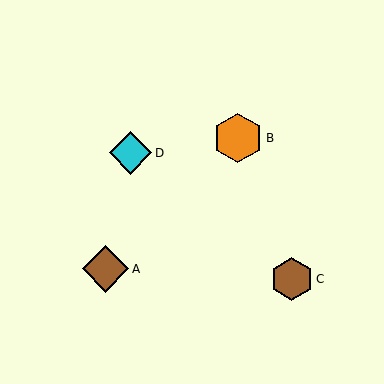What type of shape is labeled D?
Shape D is a cyan diamond.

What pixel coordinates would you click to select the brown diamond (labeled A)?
Click at (105, 269) to select the brown diamond A.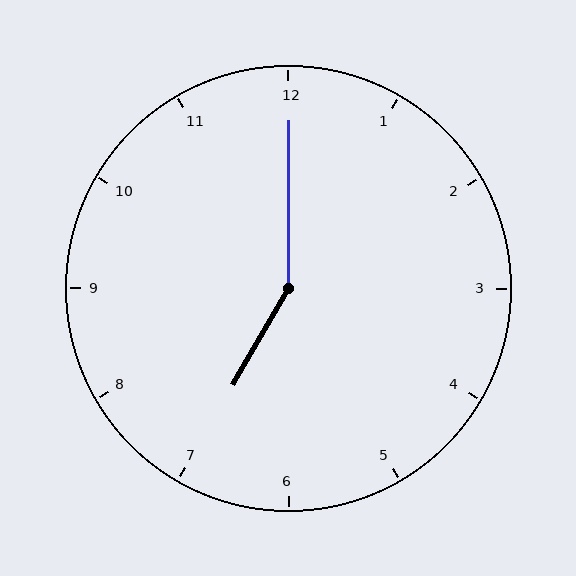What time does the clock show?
7:00.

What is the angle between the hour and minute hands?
Approximately 150 degrees.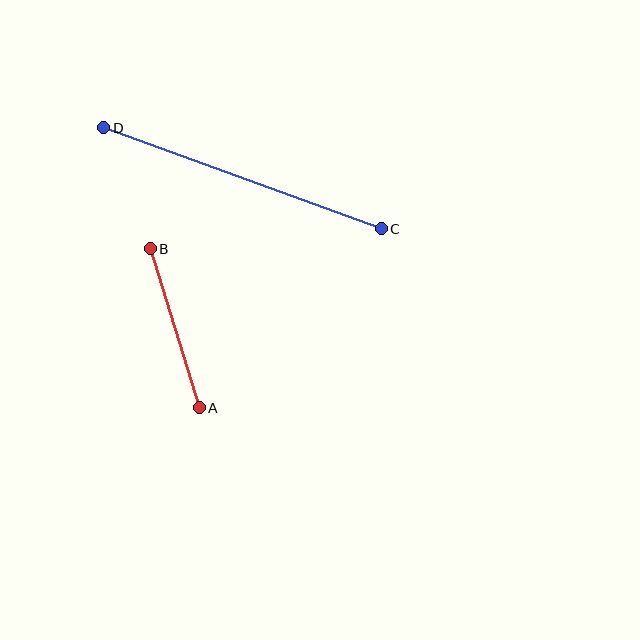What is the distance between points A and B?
The distance is approximately 167 pixels.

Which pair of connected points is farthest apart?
Points C and D are farthest apart.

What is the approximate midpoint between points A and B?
The midpoint is at approximately (175, 328) pixels.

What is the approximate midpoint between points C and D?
The midpoint is at approximately (242, 178) pixels.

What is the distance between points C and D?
The distance is approximately 295 pixels.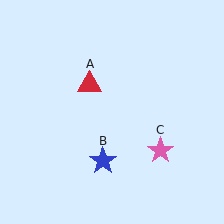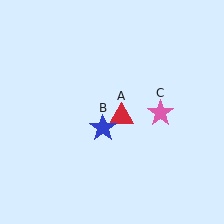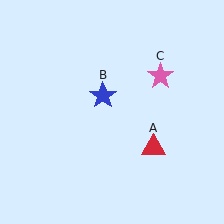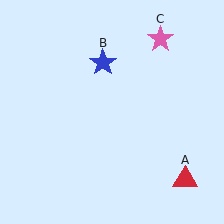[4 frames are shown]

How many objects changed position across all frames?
3 objects changed position: red triangle (object A), blue star (object B), pink star (object C).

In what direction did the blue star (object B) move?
The blue star (object B) moved up.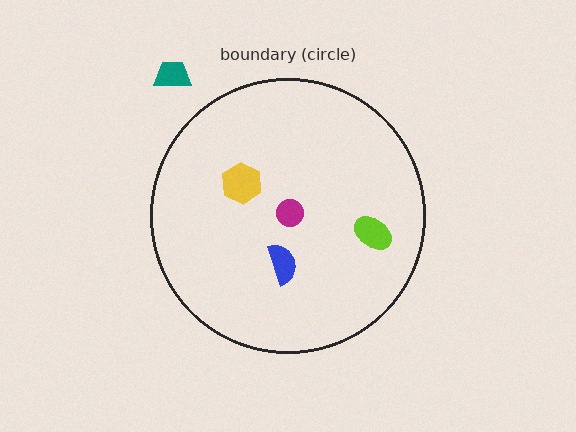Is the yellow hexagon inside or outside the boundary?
Inside.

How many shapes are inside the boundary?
4 inside, 1 outside.